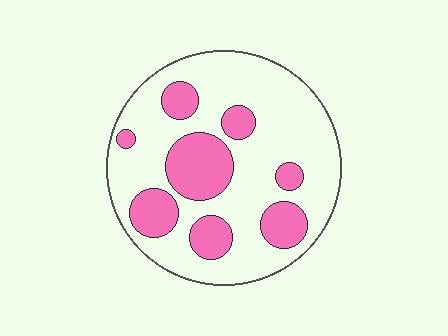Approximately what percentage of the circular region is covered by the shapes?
Approximately 30%.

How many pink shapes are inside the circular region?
8.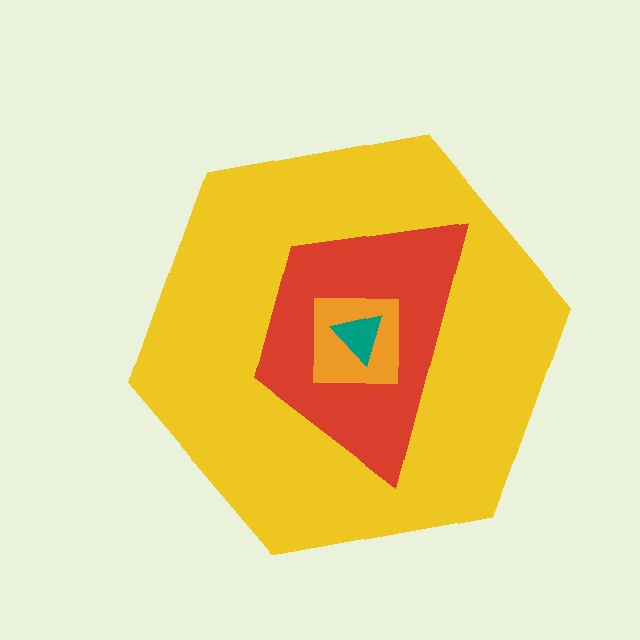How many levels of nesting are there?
4.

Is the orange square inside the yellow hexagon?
Yes.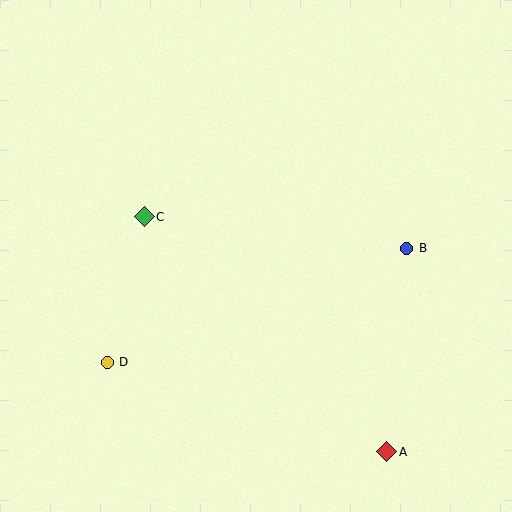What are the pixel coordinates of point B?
Point B is at (407, 248).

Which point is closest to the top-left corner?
Point C is closest to the top-left corner.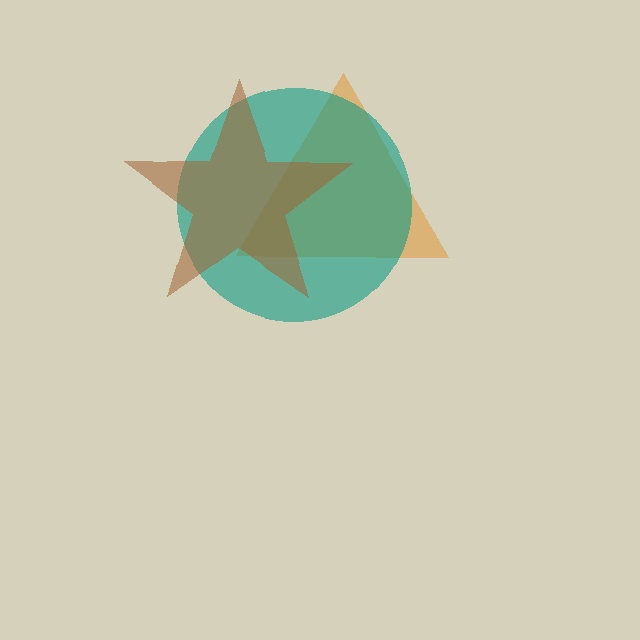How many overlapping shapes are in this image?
There are 3 overlapping shapes in the image.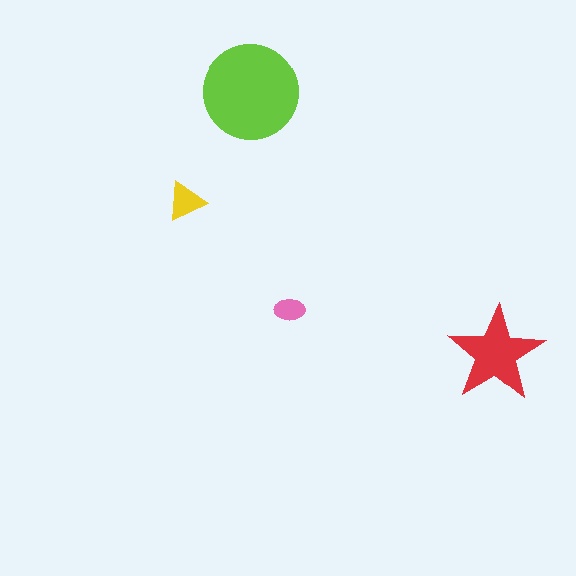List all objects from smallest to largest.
The pink ellipse, the yellow triangle, the red star, the lime circle.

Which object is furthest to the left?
The yellow triangle is leftmost.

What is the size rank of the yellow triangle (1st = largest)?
3rd.